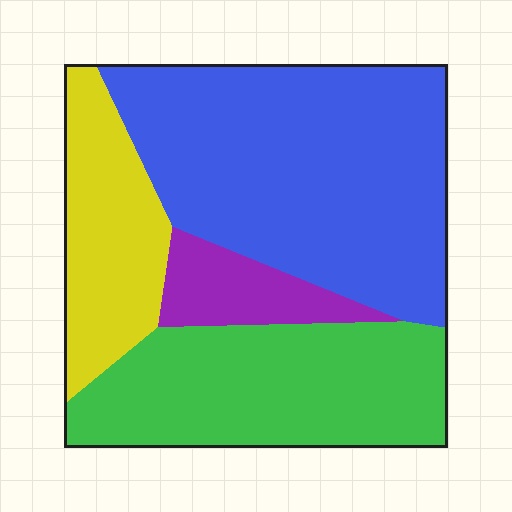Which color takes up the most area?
Blue, at roughly 45%.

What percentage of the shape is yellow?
Yellow covers around 15% of the shape.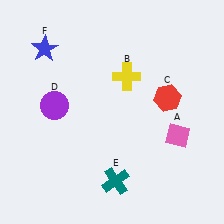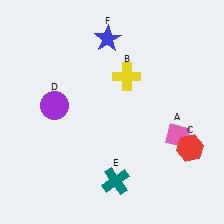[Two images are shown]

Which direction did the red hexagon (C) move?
The red hexagon (C) moved down.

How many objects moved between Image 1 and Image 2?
2 objects moved between the two images.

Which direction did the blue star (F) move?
The blue star (F) moved right.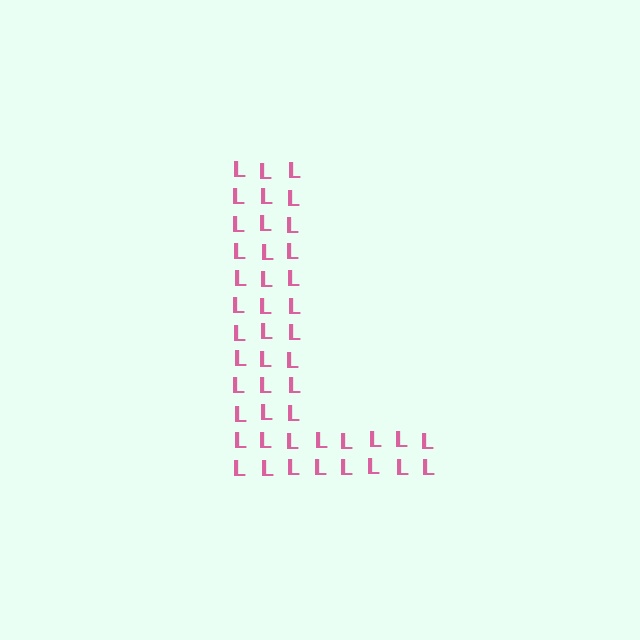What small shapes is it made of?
It is made of small letter L's.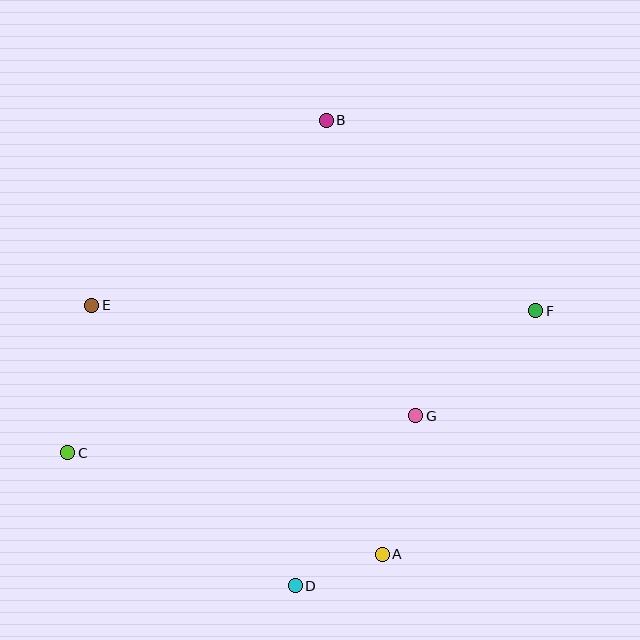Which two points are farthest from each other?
Points C and F are farthest from each other.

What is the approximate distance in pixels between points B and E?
The distance between B and E is approximately 298 pixels.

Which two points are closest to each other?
Points A and D are closest to each other.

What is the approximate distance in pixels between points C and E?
The distance between C and E is approximately 149 pixels.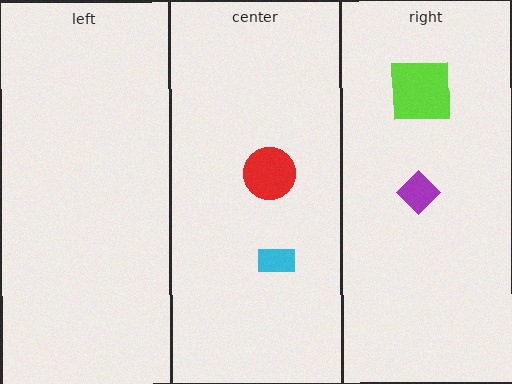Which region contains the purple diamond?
The right region.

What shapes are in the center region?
The red circle, the cyan rectangle.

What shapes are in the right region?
The purple diamond, the lime square.